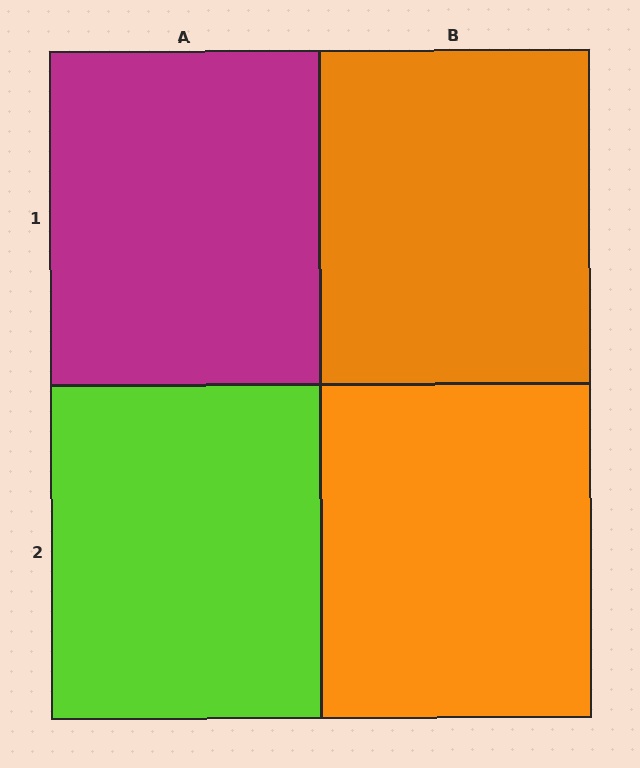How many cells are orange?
2 cells are orange.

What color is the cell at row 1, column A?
Magenta.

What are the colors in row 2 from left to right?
Lime, orange.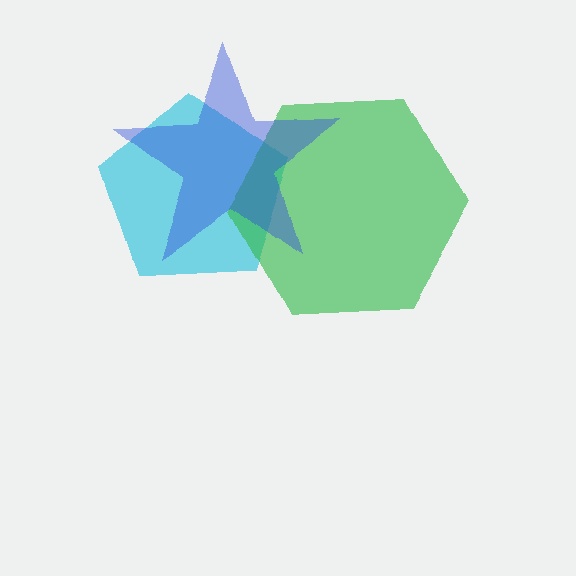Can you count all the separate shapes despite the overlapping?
Yes, there are 3 separate shapes.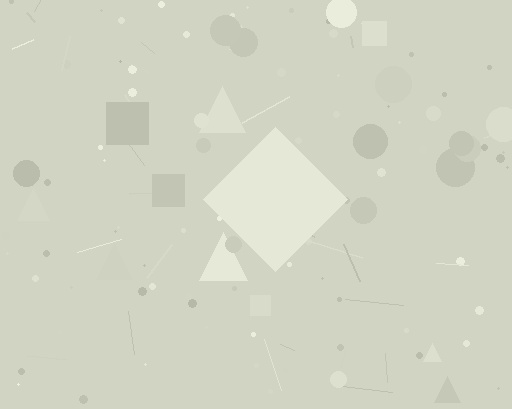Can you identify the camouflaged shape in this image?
The camouflaged shape is a diamond.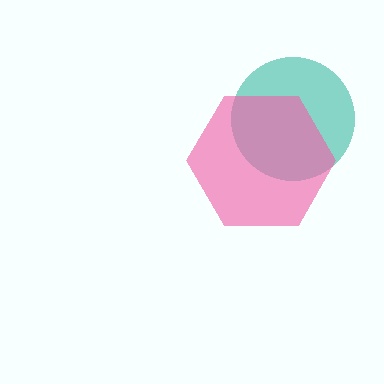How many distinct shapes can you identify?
There are 2 distinct shapes: a teal circle, a pink hexagon.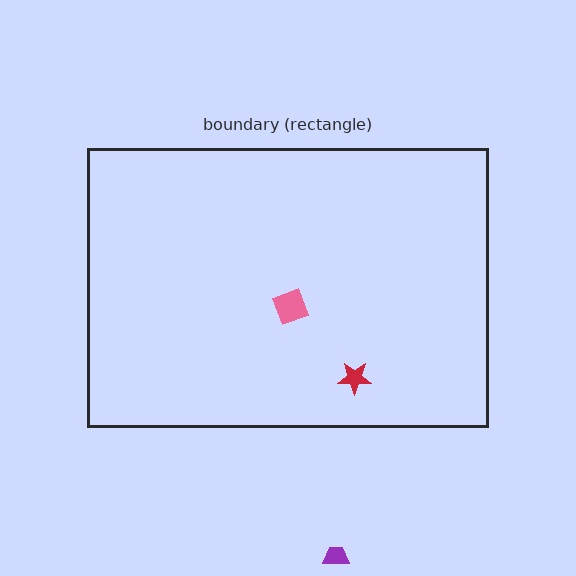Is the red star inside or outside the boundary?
Inside.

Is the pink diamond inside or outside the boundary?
Inside.